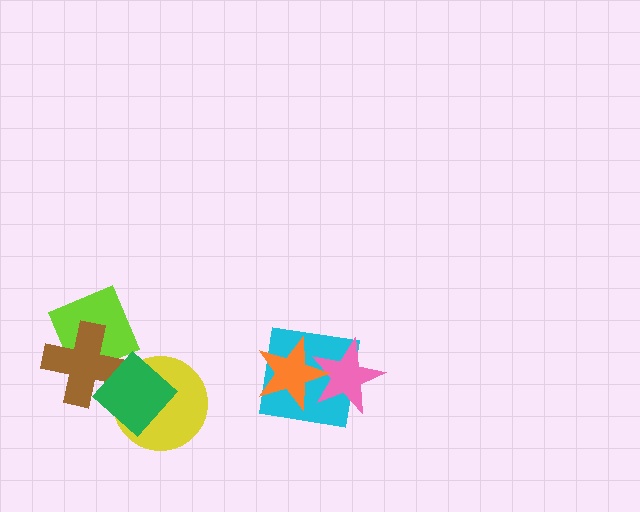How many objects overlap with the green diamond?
2 objects overlap with the green diamond.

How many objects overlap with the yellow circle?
1 object overlaps with the yellow circle.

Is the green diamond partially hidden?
No, no other shape covers it.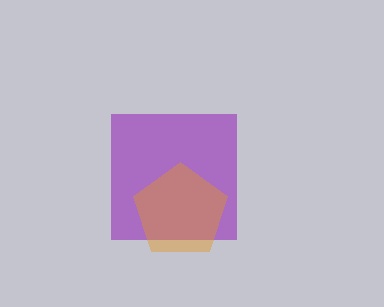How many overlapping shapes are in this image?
There are 2 overlapping shapes in the image.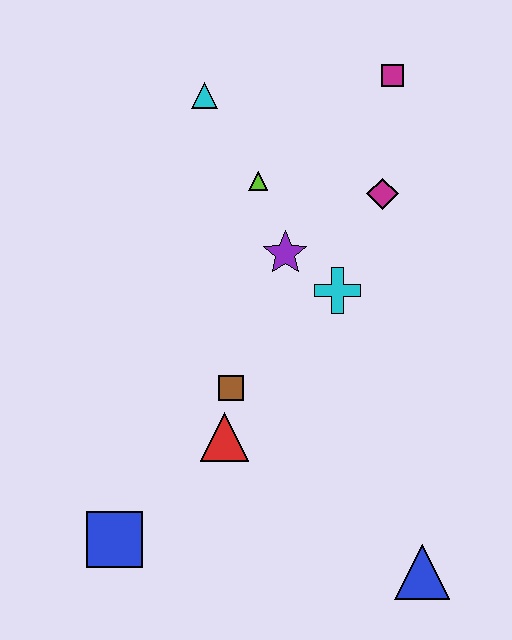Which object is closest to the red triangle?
The brown square is closest to the red triangle.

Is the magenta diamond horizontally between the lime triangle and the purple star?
No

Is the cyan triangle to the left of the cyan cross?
Yes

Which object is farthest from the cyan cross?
The blue square is farthest from the cyan cross.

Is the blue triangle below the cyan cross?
Yes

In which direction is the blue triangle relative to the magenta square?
The blue triangle is below the magenta square.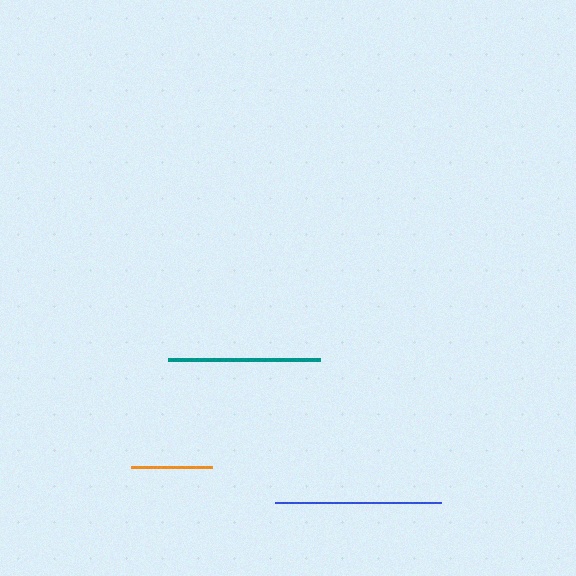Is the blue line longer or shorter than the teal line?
The blue line is longer than the teal line.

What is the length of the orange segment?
The orange segment is approximately 80 pixels long.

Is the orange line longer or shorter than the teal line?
The teal line is longer than the orange line.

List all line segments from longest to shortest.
From longest to shortest: blue, teal, orange.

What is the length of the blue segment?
The blue segment is approximately 166 pixels long.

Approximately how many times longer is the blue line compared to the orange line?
The blue line is approximately 2.1 times the length of the orange line.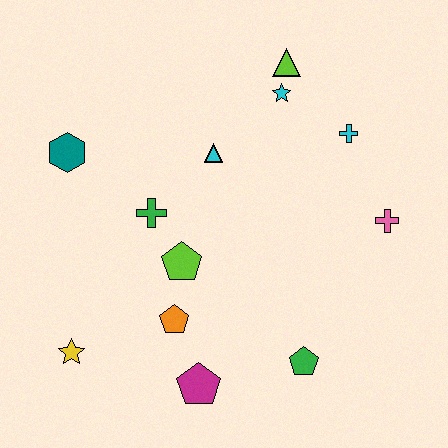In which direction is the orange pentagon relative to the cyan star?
The orange pentagon is below the cyan star.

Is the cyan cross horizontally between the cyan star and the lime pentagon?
No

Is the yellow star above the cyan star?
No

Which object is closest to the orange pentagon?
The lime pentagon is closest to the orange pentagon.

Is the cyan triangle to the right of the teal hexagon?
Yes